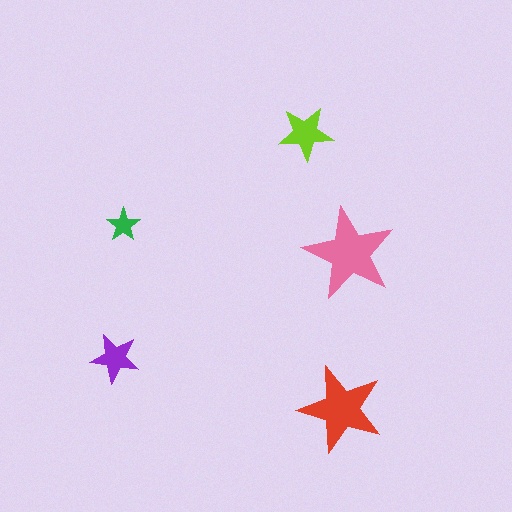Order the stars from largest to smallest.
the pink one, the red one, the lime one, the purple one, the green one.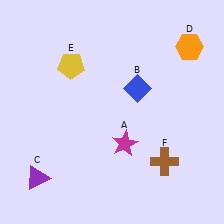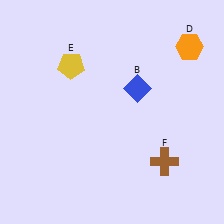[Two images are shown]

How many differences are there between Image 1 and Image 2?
There are 2 differences between the two images.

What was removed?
The magenta star (A), the purple triangle (C) were removed in Image 2.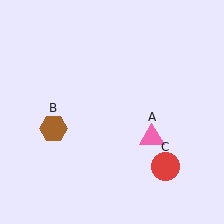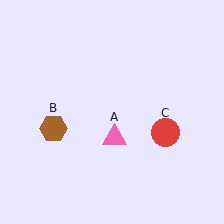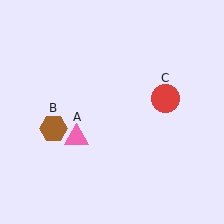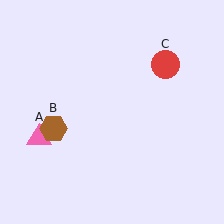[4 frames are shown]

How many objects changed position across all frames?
2 objects changed position: pink triangle (object A), red circle (object C).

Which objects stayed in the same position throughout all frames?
Brown hexagon (object B) remained stationary.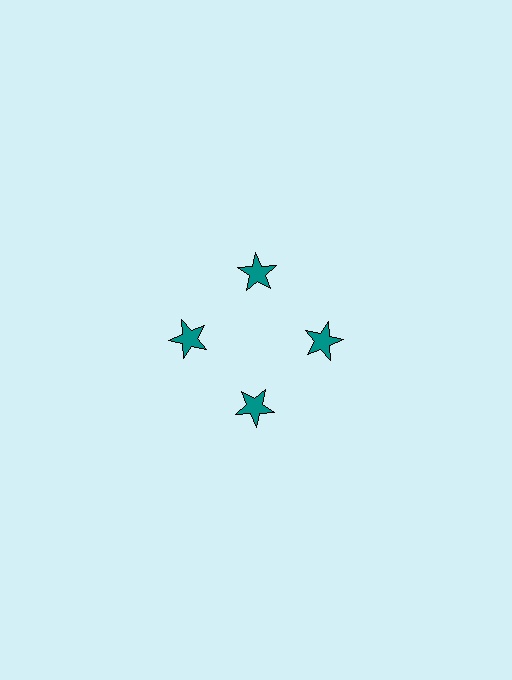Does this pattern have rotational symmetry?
Yes, this pattern has 4-fold rotational symmetry. It looks the same after rotating 90 degrees around the center.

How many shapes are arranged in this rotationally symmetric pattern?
There are 4 shapes, arranged in 4 groups of 1.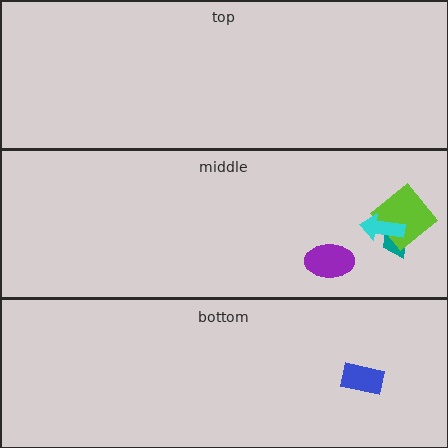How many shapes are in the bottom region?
1.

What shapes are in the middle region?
The teal trapezoid, the lime diamond, the cyan arrow, the purple ellipse.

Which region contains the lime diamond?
The middle region.